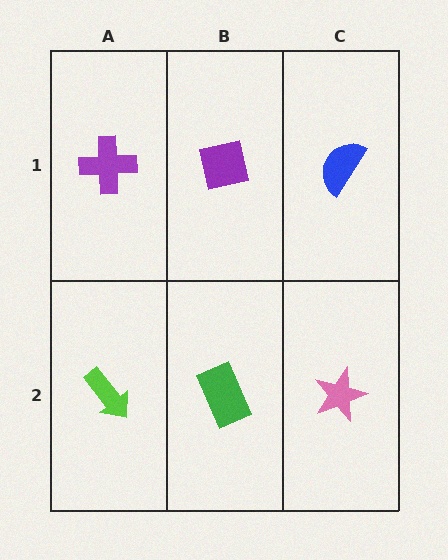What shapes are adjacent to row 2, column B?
A purple square (row 1, column B), a lime arrow (row 2, column A), a pink star (row 2, column C).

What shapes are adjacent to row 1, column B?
A green rectangle (row 2, column B), a purple cross (row 1, column A), a blue semicircle (row 1, column C).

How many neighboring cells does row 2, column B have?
3.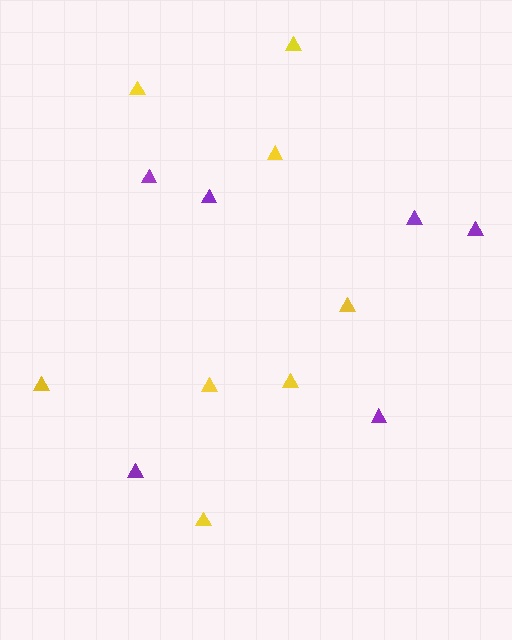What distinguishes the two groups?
There are 2 groups: one group of yellow triangles (8) and one group of purple triangles (6).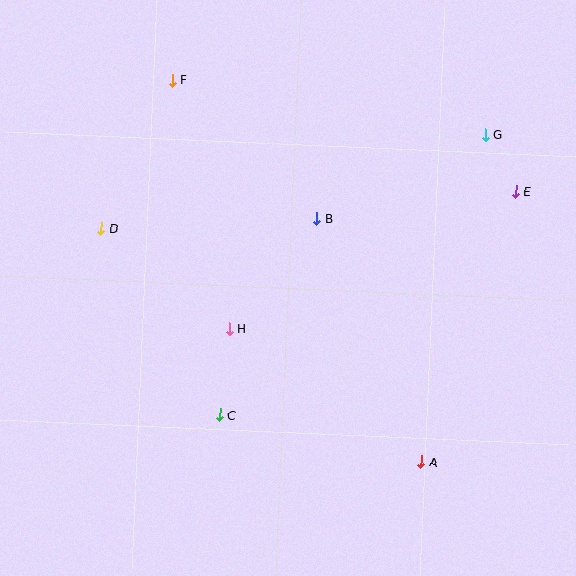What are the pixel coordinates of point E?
Point E is at (516, 192).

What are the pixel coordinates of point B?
Point B is at (317, 219).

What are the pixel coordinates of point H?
Point H is at (230, 329).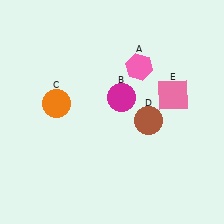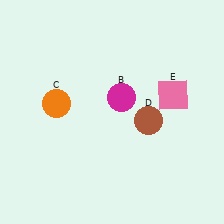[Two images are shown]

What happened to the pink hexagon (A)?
The pink hexagon (A) was removed in Image 2. It was in the top-right area of Image 1.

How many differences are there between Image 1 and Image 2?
There is 1 difference between the two images.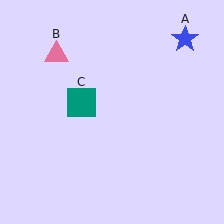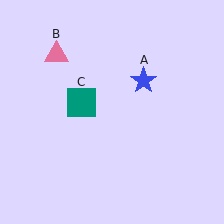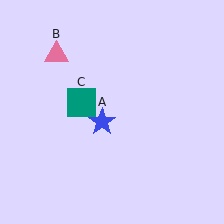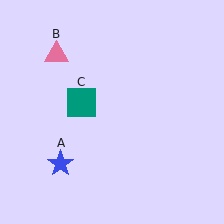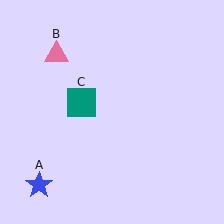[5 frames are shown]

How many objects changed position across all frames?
1 object changed position: blue star (object A).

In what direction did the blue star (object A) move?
The blue star (object A) moved down and to the left.